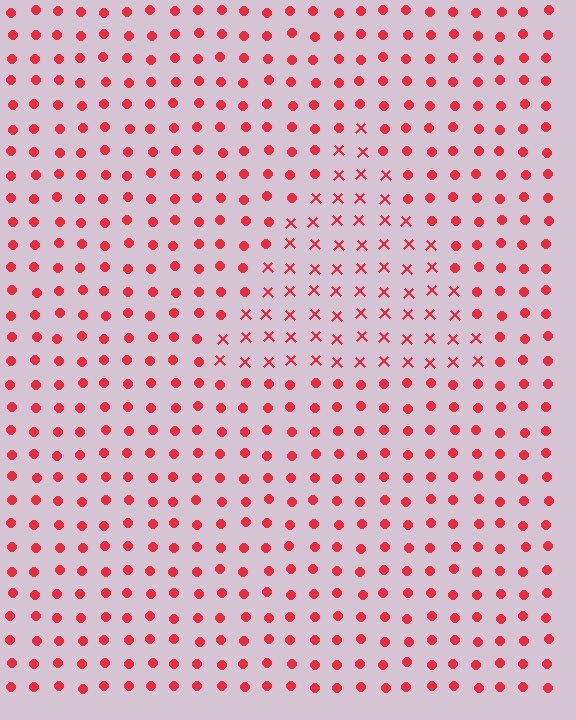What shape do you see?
I see a triangle.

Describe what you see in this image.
The image is filled with small red elements arranged in a uniform grid. A triangle-shaped region contains X marks, while the surrounding area contains circles. The boundary is defined purely by the change in element shape.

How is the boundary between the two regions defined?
The boundary is defined by a change in element shape: X marks inside vs. circles outside. All elements share the same color and spacing.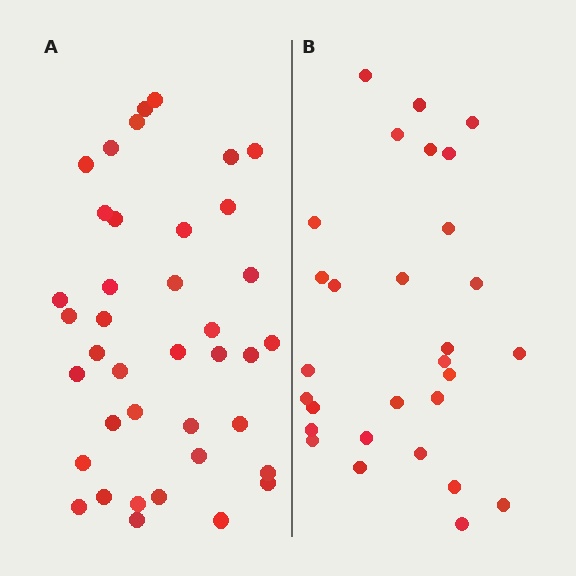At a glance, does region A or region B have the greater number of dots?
Region A (the left region) has more dots.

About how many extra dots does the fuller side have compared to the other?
Region A has roughly 10 or so more dots than region B.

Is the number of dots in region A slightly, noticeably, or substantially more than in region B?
Region A has noticeably more, but not dramatically so. The ratio is roughly 1.3 to 1.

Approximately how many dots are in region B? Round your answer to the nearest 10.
About 30 dots. (The exact count is 29, which rounds to 30.)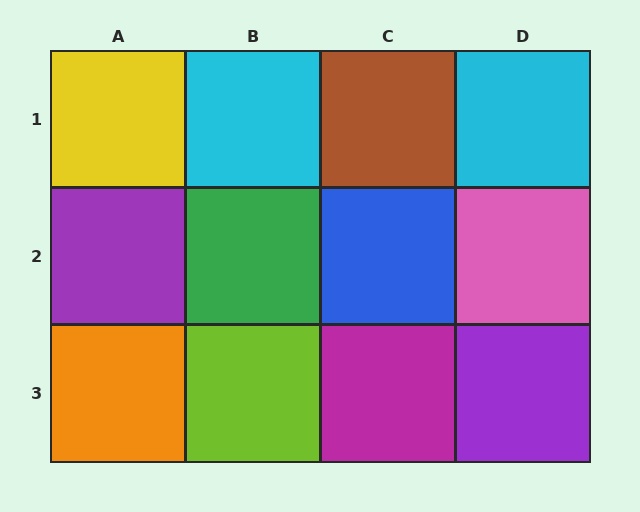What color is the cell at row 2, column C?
Blue.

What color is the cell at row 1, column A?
Yellow.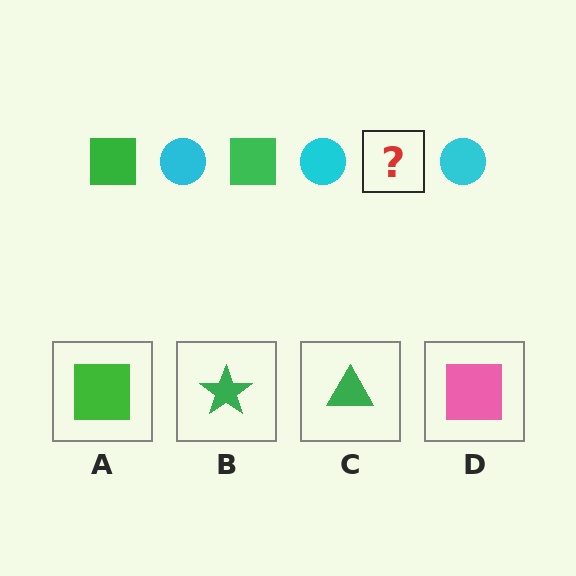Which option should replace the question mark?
Option A.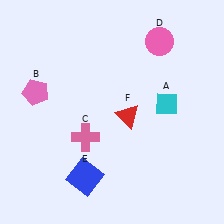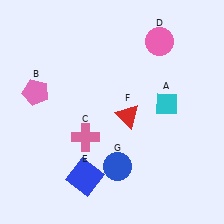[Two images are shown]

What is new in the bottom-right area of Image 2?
A blue circle (G) was added in the bottom-right area of Image 2.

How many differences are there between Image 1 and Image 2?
There is 1 difference between the two images.